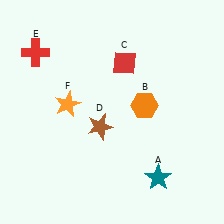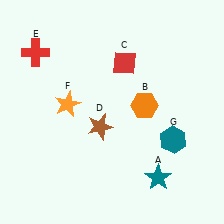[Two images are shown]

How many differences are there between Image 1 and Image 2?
There is 1 difference between the two images.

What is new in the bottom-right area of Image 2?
A teal hexagon (G) was added in the bottom-right area of Image 2.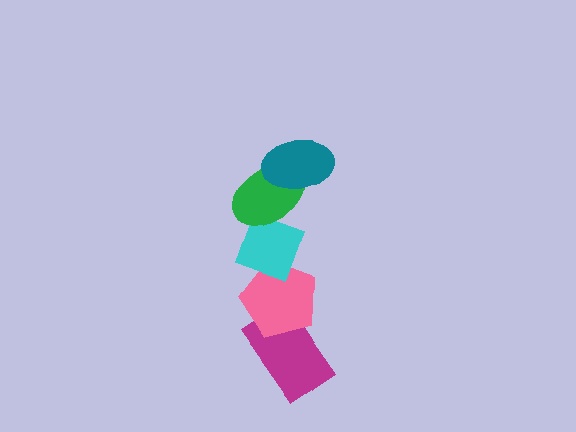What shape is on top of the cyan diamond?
The green ellipse is on top of the cyan diamond.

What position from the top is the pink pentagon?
The pink pentagon is 4th from the top.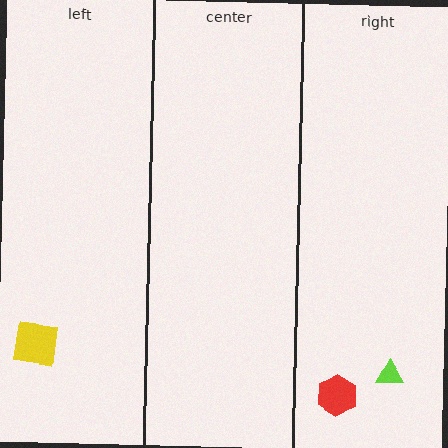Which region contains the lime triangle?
The right region.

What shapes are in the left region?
The yellow square.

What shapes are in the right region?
The red hexagon, the lime triangle.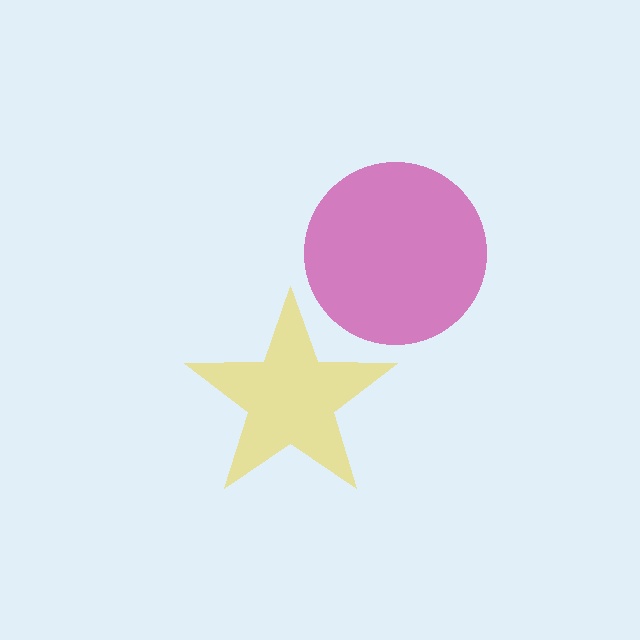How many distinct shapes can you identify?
There are 2 distinct shapes: a yellow star, a magenta circle.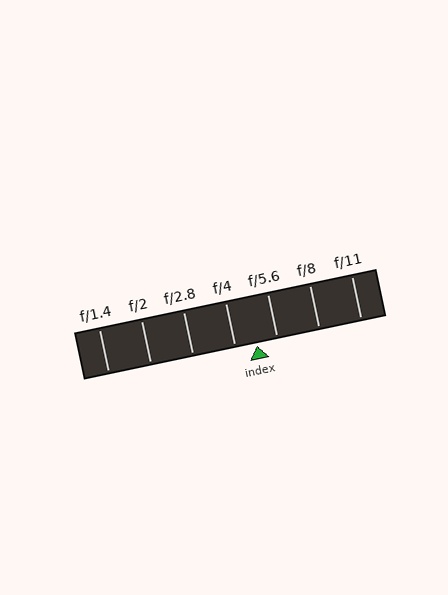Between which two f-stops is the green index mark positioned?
The index mark is between f/4 and f/5.6.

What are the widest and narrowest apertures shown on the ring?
The widest aperture shown is f/1.4 and the narrowest is f/11.